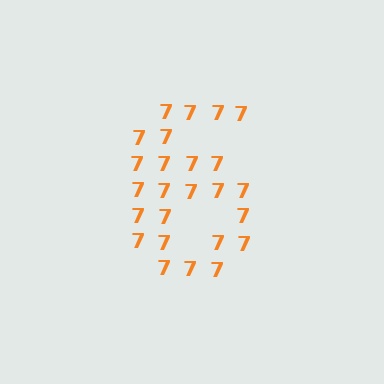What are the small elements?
The small elements are digit 7's.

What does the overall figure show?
The overall figure shows the digit 6.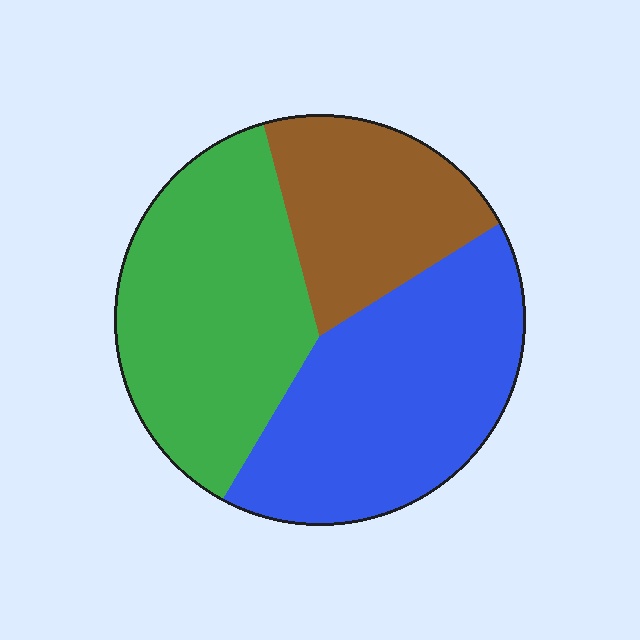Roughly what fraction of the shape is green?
Green takes up about three eighths (3/8) of the shape.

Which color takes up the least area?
Brown, at roughly 25%.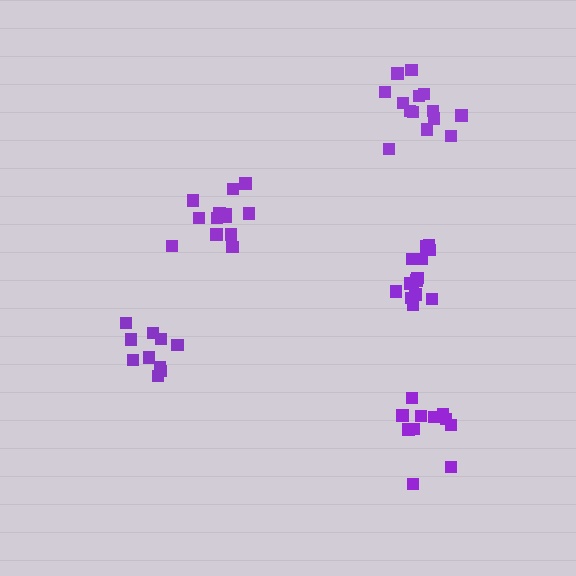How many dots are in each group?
Group 1: 14 dots, Group 2: 15 dots, Group 3: 13 dots, Group 4: 10 dots, Group 5: 11 dots (63 total).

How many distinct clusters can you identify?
There are 5 distinct clusters.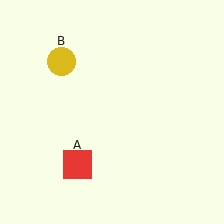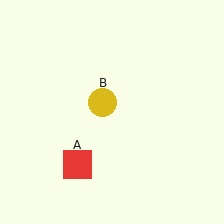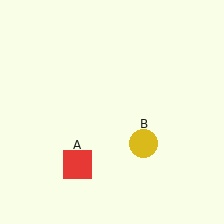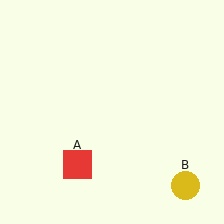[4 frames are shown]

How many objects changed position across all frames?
1 object changed position: yellow circle (object B).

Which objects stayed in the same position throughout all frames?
Red square (object A) remained stationary.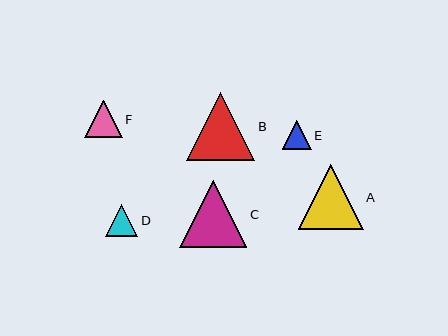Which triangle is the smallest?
Triangle E is the smallest with a size of approximately 29 pixels.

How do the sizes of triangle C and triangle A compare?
Triangle C and triangle A are approximately the same size.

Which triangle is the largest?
Triangle B is the largest with a size of approximately 68 pixels.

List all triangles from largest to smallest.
From largest to smallest: B, C, A, F, D, E.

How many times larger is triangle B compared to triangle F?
Triangle B is approximately 1.8 times the size of triangle F.